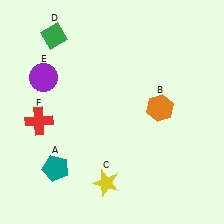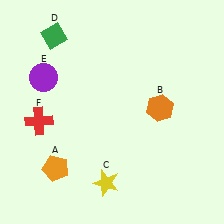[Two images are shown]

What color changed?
The pentagon (A) changed from teal in Image 1 to orange in Image 2.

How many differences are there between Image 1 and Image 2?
There is 1 difference between the two images.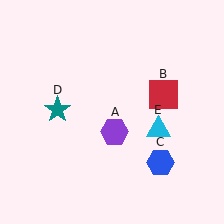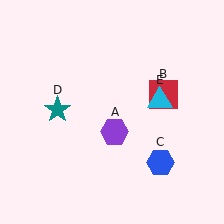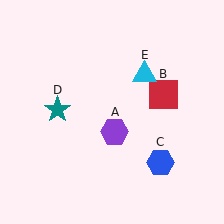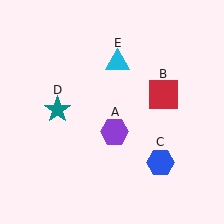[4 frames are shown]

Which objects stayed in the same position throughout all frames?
Purple hexagon (object A) and red square (object B) and blue hexagon (object C) and teal star (object D) remained stationary.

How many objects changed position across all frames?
1 object changed position: cyan triangle (object E).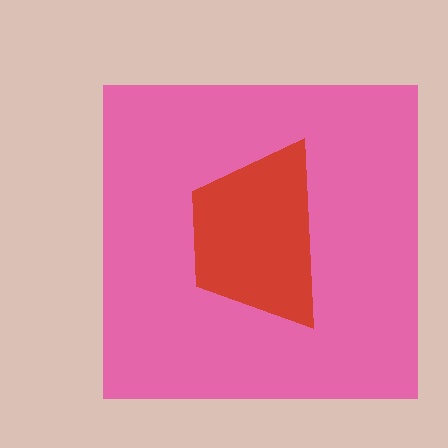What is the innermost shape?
The red trapezoid.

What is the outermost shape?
The pink square.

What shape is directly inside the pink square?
The red trapezoid.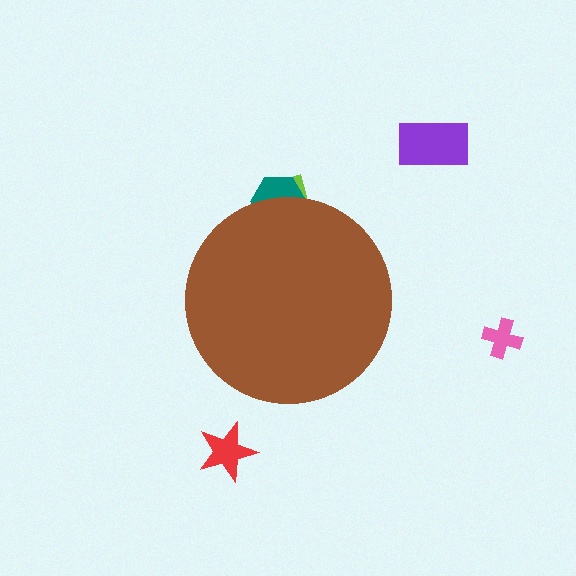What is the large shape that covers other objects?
A brown circle.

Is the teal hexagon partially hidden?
Yes, the teal hexagon is partially hidden behind the brown circle.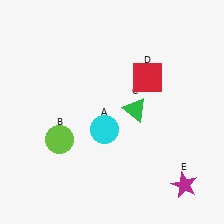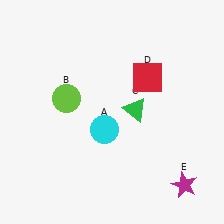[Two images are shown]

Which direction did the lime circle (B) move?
The lime circle (B) moved up.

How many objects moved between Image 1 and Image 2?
1 object moved between the two images.